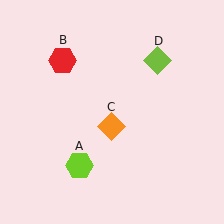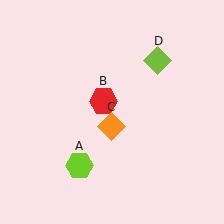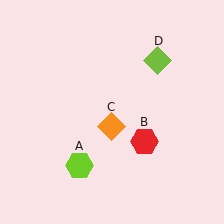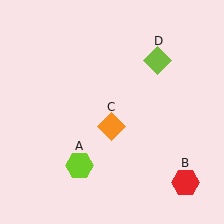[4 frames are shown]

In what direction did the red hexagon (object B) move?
The red hexagon (object B) moved down and to the right.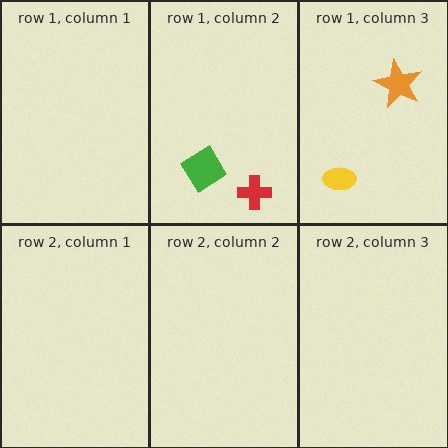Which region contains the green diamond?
The row 1, column 2 region.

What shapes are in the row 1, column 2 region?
The red cross, the green diamond.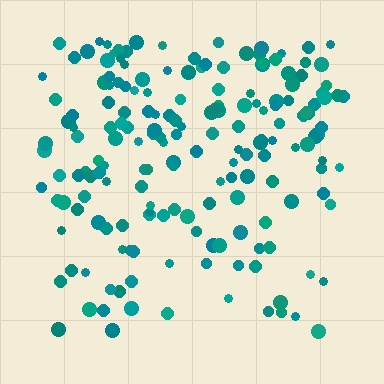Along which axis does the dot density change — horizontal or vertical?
Vertical.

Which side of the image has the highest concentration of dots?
The top.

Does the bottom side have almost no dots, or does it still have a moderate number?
Still a moderate number, just noticeably fewer than the top.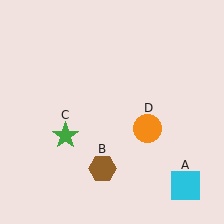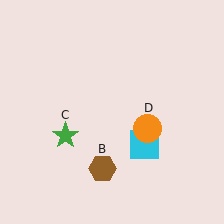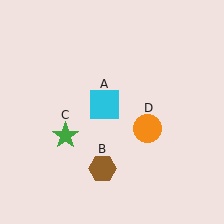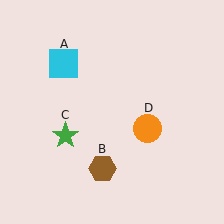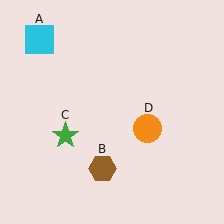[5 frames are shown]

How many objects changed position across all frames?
1 object changed position: cyan square (object A).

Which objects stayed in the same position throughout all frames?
Brown hexagon (object B) and green star (object C) and orange circle (object D) remained stationary.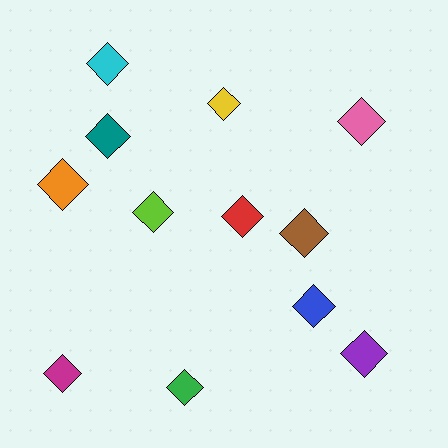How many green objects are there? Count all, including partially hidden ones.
There is 1 green object.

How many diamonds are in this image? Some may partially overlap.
There are 12 diamonds.